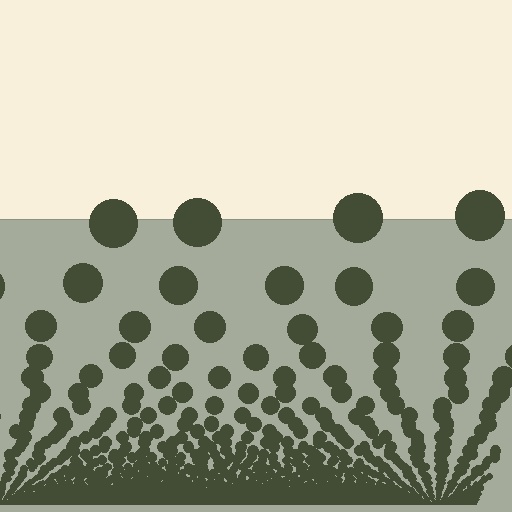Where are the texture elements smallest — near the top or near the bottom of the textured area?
Near the bottom.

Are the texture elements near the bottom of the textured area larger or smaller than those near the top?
Smaller. The gradient is inverted — elements near the bottom are smaller and denser.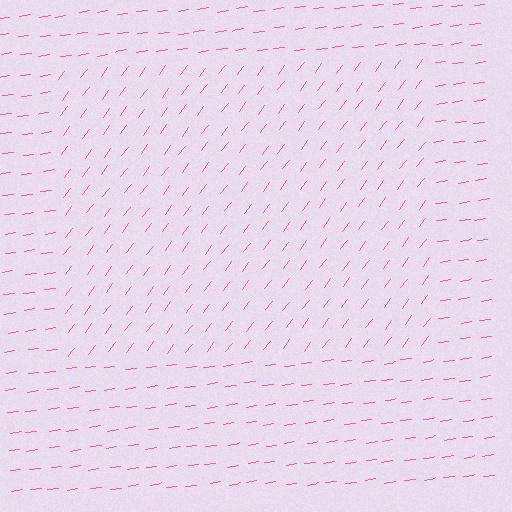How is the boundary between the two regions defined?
The boundary is defined purely by a change in line orientation (approximately 45 degrees difference). All lines are the same color and thickness.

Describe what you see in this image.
The image is filled with small pink line segments. A rectangle region in the image has lines oriented differently from the surrounding lines, creating a visible texture boundary.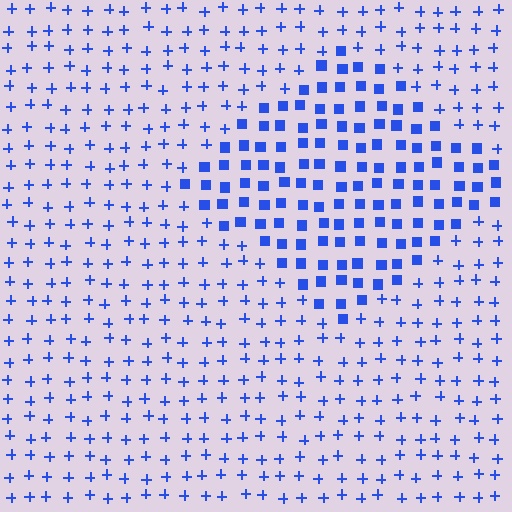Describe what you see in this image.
The image is filled with small blue elements arranged in a uniform grid. A diamond-shaped region contains squares, while the surrounding area contains plus signs. The boundary is defined purely by the change in element shape.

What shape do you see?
I see a diamond.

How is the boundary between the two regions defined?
The boundary is defined by a change in element shape: squares inside vs. plus signs outside. All elements share the same color and spacing.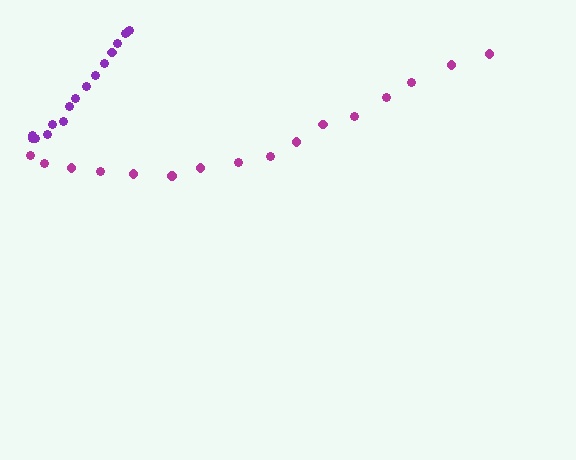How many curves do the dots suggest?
There are 2 distinct paths.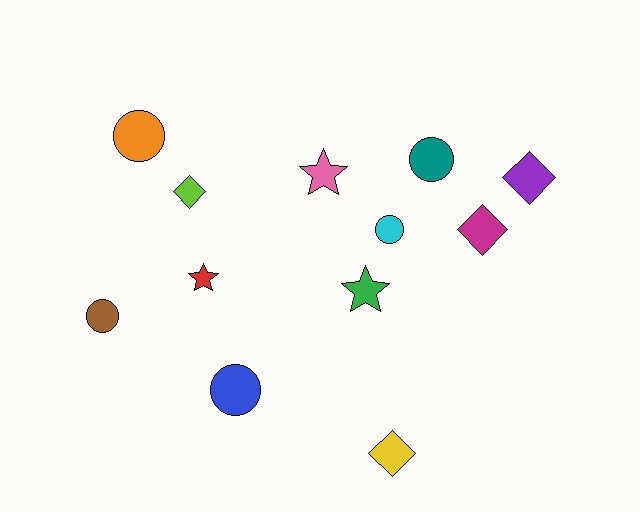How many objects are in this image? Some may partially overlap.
There are 12 objects.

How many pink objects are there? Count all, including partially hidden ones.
There is 1 pink object.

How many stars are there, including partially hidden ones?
There are 3 stars.